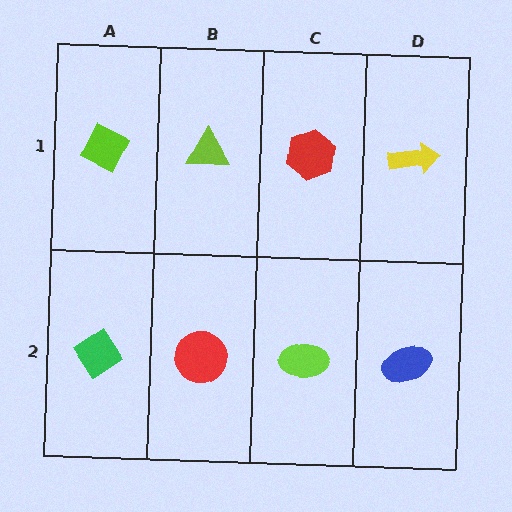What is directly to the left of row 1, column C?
A lime triangle.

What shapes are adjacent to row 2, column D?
A yellow arrow (row 1, column D), a lime ellipse (row 2, column C).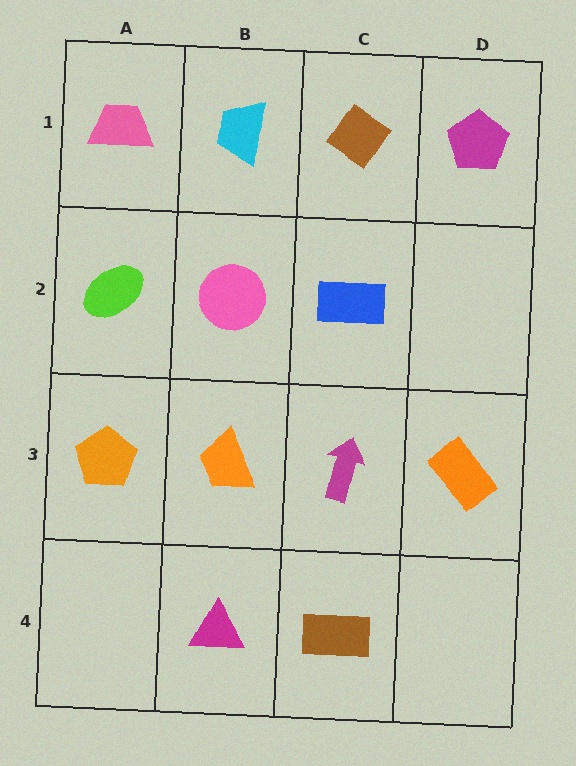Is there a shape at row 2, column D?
No, that cell is empty.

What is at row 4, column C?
A brown rectangle.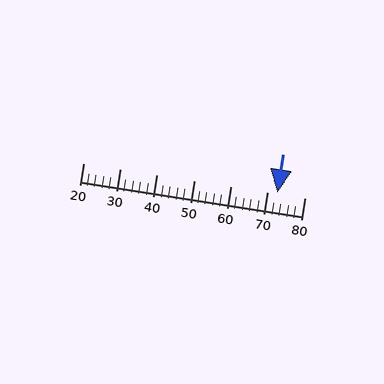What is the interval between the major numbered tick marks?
The major tick marks are spaced 10 units apart.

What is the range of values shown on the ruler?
The ruler shows values from 20 to 80.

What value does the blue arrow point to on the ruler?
The blue arrow points to approximately 72.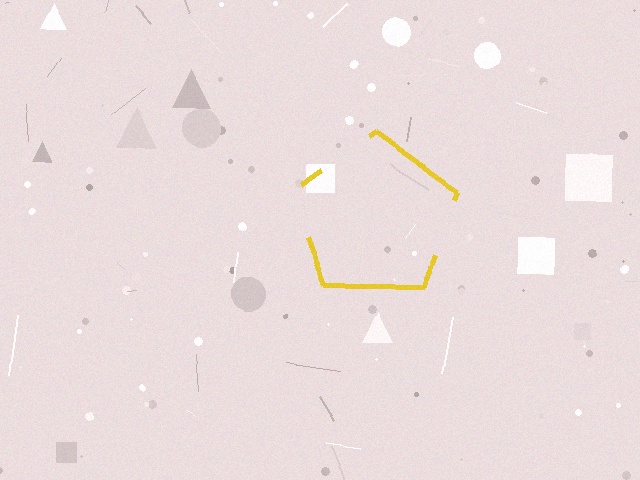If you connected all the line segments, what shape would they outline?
They would outline a pentagon.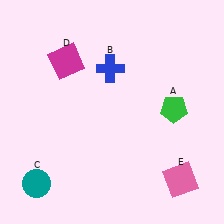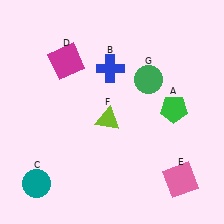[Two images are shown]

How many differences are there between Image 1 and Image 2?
There are 2 differences between the two images.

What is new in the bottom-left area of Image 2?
A lime triangle (F) was added in the bottom-left area of Image 2.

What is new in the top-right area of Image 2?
A green circle (G) was added in the top-right area of Image 2.